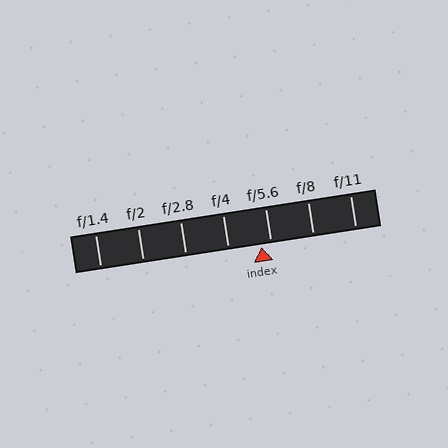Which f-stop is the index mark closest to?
The index mark is closest to f/5.6.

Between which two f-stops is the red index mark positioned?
The index mark is between f/4 and f/5.6.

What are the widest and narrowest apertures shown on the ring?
The widest aperture shown is f/1.4 and the narrowest is f/11.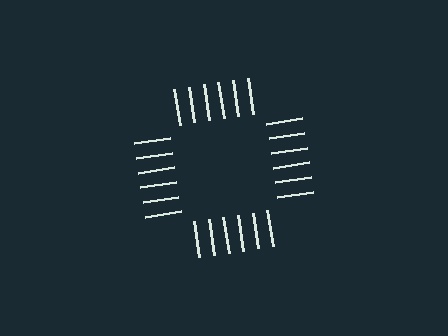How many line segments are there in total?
24 — 6 along each of the 4 edges.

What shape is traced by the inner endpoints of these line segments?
An illusory square — the line segments terminate on its edges but no continuous stroke is drawn.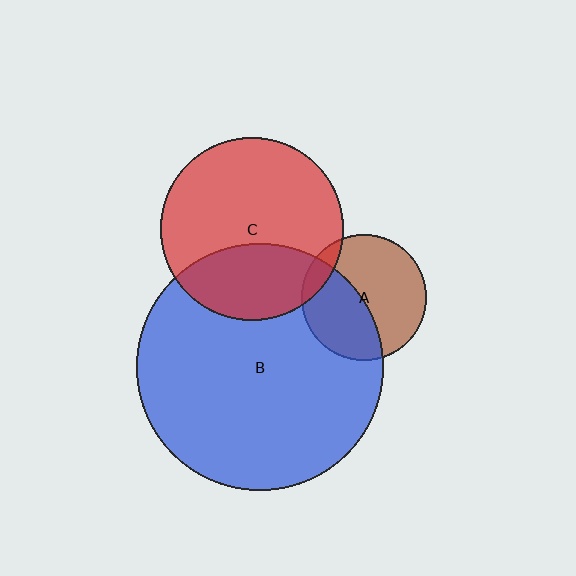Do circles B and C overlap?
Yes.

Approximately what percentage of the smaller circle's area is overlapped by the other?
Approximately 30%.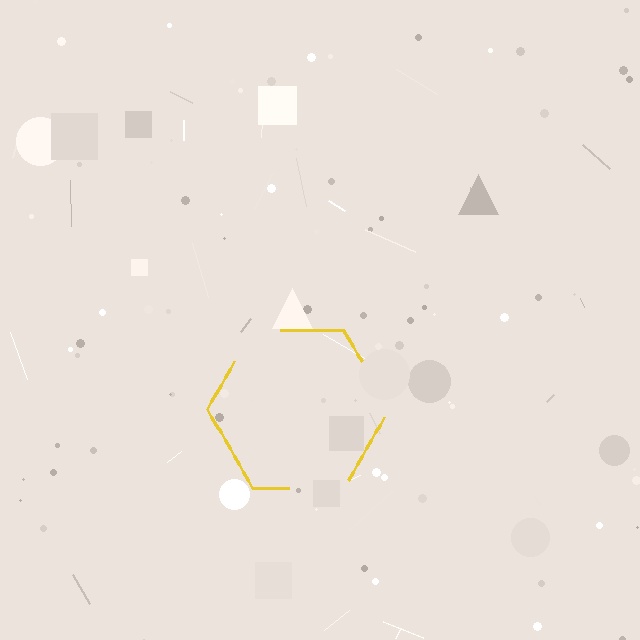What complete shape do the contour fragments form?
The contour fragments form a hexagon.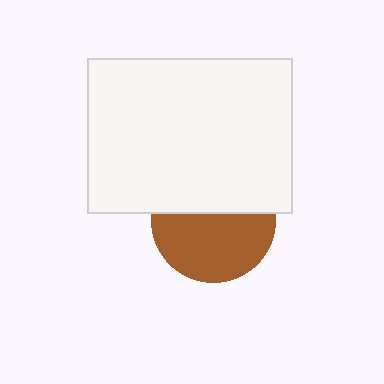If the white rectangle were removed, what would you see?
You would see the complete brown circle.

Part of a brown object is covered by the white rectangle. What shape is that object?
It is a circle.